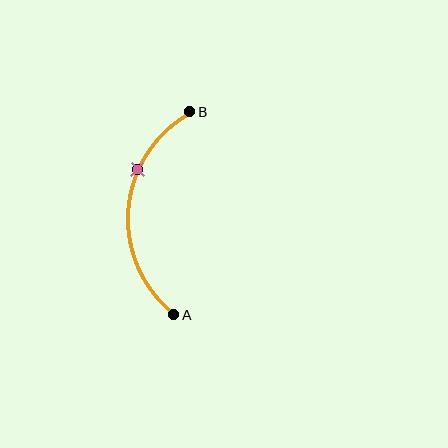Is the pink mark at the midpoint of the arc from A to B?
No. The pink mark lies on the arc but is closer to endpoint B. The arc midpoint would be at the point on the curve equidistant along the arc from both A and B.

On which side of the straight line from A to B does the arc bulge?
The arc bulges to the left of the straight line connecting A and B.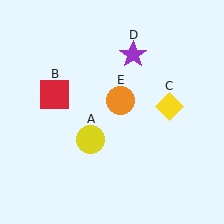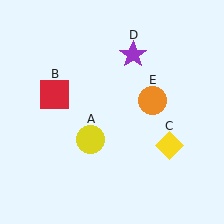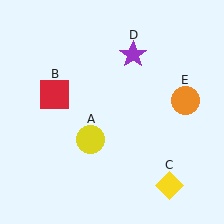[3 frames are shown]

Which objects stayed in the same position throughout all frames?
Yellow circle (object A) and red square (object B) and purple star (object D) remained stationary.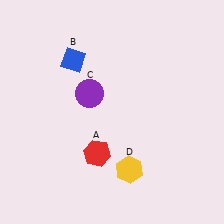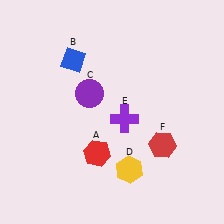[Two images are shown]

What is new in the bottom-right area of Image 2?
A purple cross (E) was added in the bottom-right area of Image 2.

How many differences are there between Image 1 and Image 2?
There are 2 differences between the two images.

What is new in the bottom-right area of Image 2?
A red hexagon (F) was added in the bottom-right area of Image 2.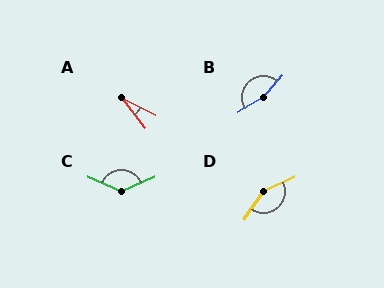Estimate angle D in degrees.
Approximately 148 degrees.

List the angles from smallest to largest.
A (26°), C (133°), D (148°), B (163°).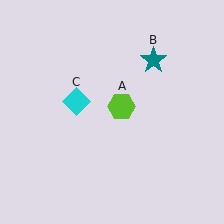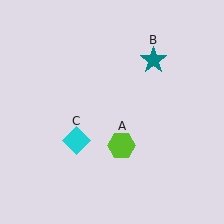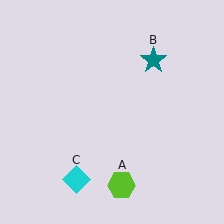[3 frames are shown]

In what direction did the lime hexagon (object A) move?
The lime hexagon (object A) moved down.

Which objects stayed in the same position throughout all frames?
Teal star (object B) remained stationary.